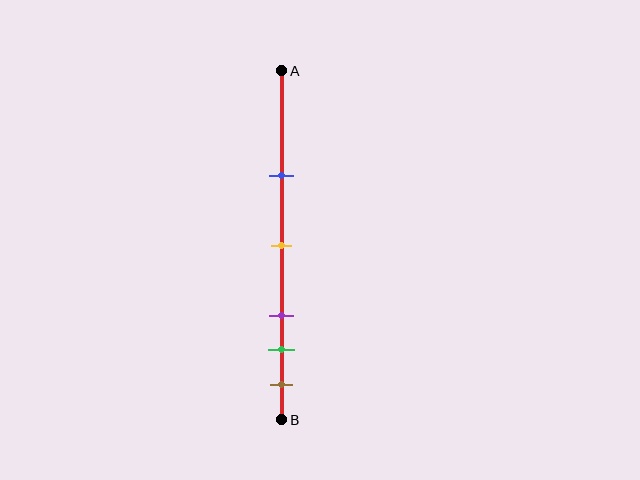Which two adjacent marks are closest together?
The green and brown marks are the closest adjacent pair.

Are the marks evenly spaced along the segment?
No, the marks are not evenly spaced.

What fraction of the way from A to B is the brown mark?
The brown mark is approximately 90% (0.9) of the way from A to B.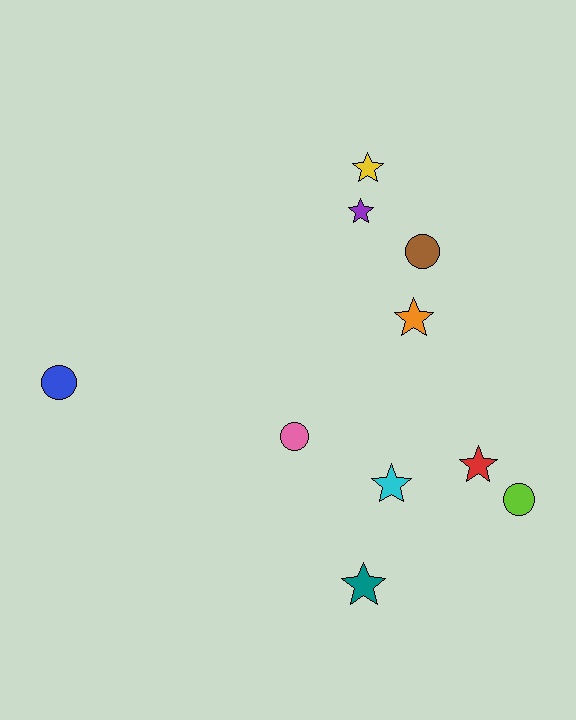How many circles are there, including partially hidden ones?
There are 4 circles.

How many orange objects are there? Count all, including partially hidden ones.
There is 1 orange object.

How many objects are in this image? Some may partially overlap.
There are 10 objects.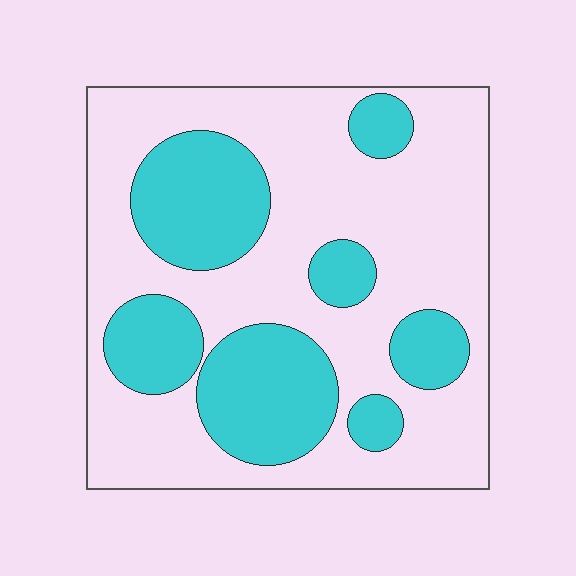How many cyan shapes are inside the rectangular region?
7.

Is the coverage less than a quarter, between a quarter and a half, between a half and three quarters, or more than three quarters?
Between a quarter and a half.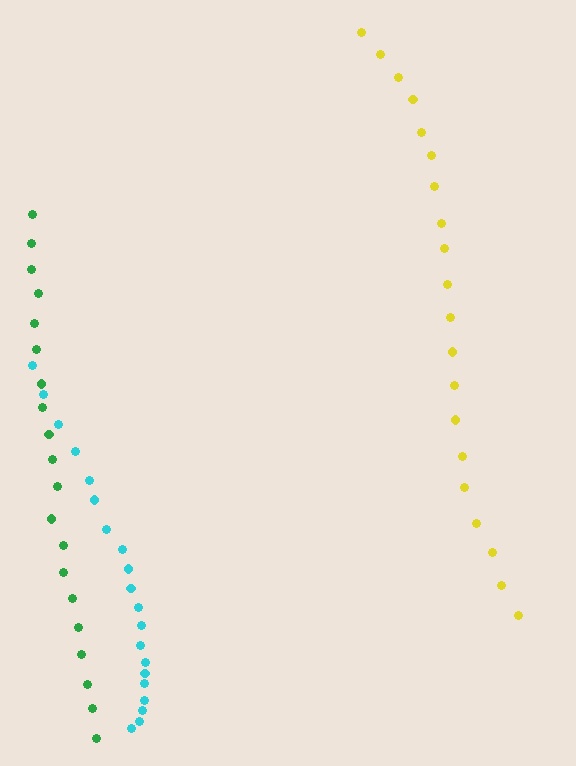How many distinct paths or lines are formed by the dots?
There are 3 distinct paths.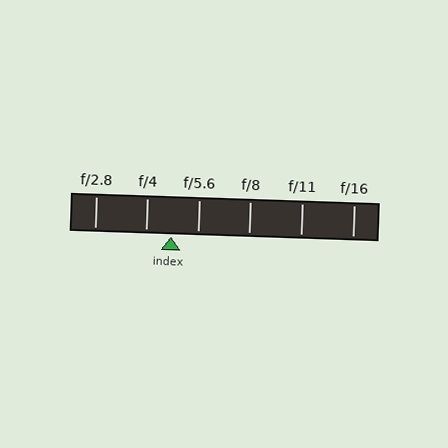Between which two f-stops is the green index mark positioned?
The index mark is between f/4 and f/5.6.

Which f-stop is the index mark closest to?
The index mark is closest to f/4.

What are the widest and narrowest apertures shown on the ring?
The widest aperture shown is f/2.8 and the narrowest is f/16.